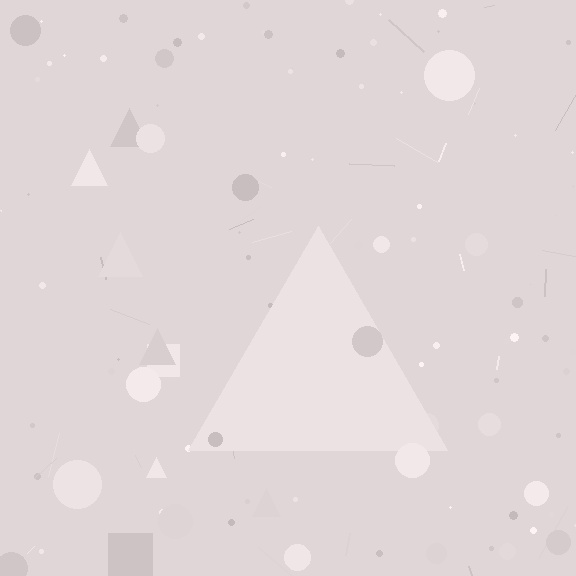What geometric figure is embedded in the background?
A triangle is embedded in the background.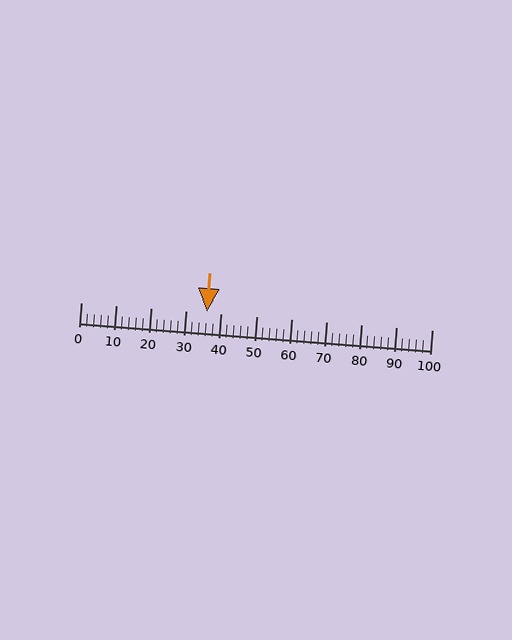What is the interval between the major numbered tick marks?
The major tick marks are spaced 10 units apart.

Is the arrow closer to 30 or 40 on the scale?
The arrow is closer to 40.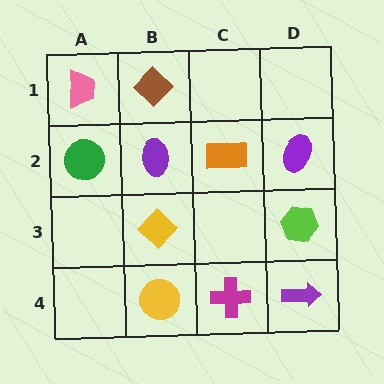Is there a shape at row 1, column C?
No, that cell is empty.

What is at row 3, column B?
A yellow diamond.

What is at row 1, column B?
A brown diamond.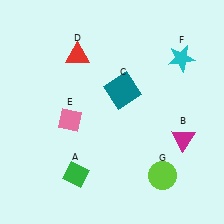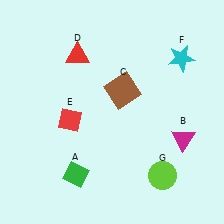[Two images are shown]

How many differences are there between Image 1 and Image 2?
There are 2 differences between the two images.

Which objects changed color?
C changed from teal to brown. E changed from pink to red.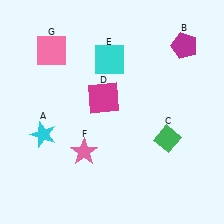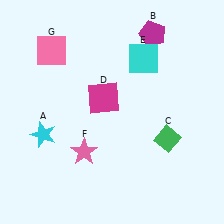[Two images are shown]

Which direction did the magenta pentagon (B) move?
The magenta pentagon (B) moved left.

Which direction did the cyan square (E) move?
The cyan square (E) moved right.